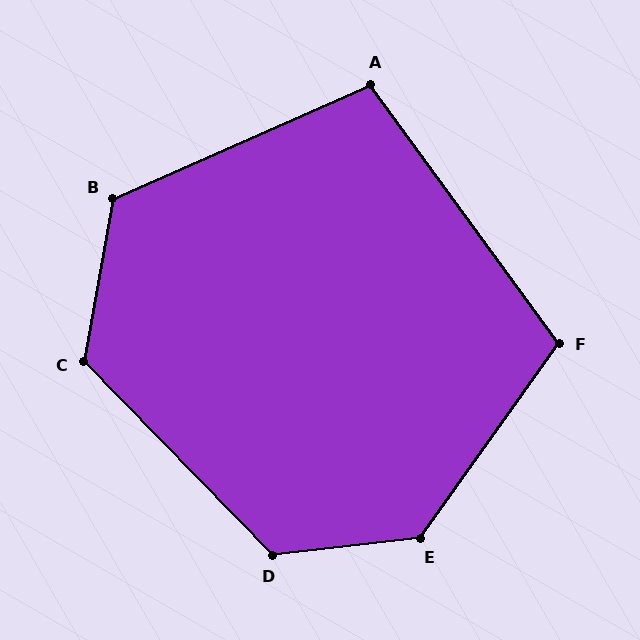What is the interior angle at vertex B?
Approximately 124 degrees (obtuse).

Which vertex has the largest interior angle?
E, at approximately 132 degrees.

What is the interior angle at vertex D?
Approximately 128 degrees (obtuse).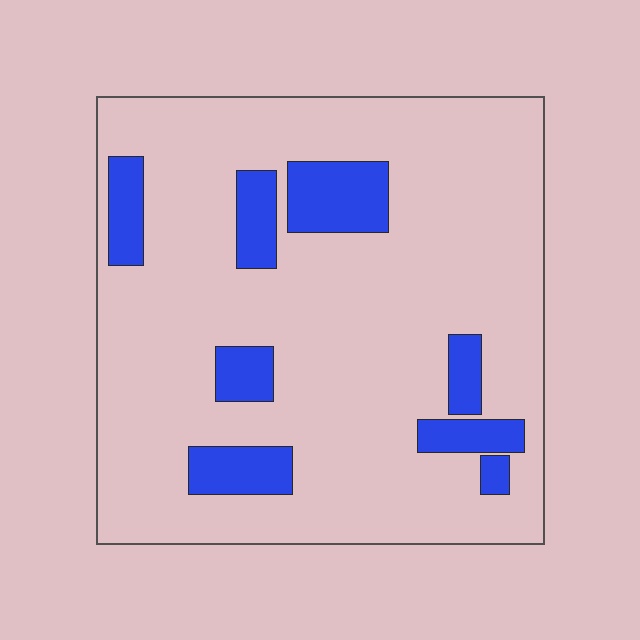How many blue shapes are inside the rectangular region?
8.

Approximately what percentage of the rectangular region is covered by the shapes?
Approximately 15%.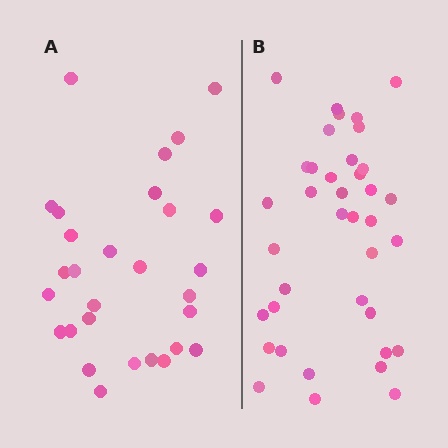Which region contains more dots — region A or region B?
Region B (the right region) has more dots.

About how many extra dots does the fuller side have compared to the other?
Region B has roughly 8 or so more dots than region A.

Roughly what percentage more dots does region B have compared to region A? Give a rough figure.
About 30% more.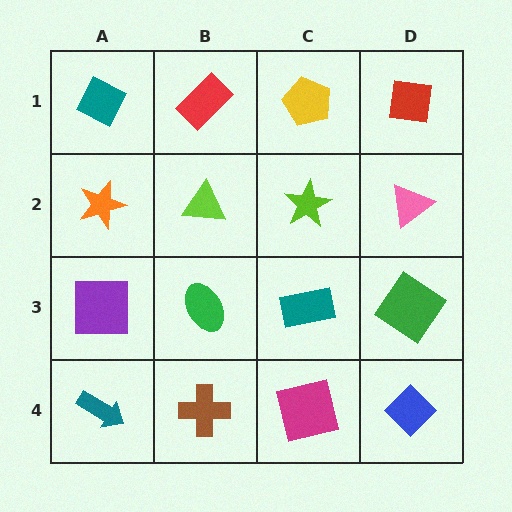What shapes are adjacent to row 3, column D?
A pink triangle (row 2, column D), a blue diamond (row 4, column D), a teal rectangle (row 3, column C).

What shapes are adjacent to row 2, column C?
A yellow pentagon (row 1, column C), a teal rectangle (row 3, column C), a lime triangle (row 2, column B), a pink triangle (row 2, column D).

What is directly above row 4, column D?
A green diamond.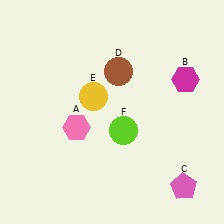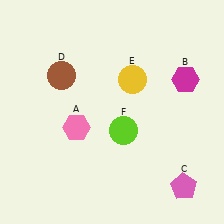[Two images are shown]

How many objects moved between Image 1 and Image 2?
2 objects moved between the two images.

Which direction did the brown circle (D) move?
The brown circle (D) moved left.